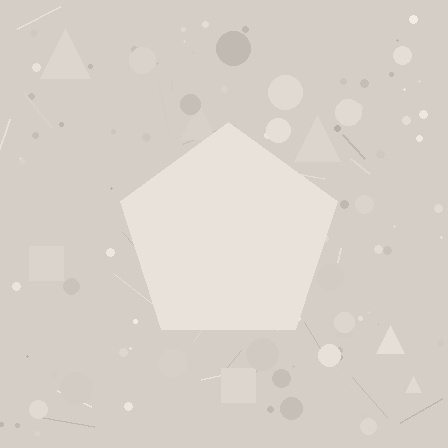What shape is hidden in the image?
A pentagon is hidden in the image.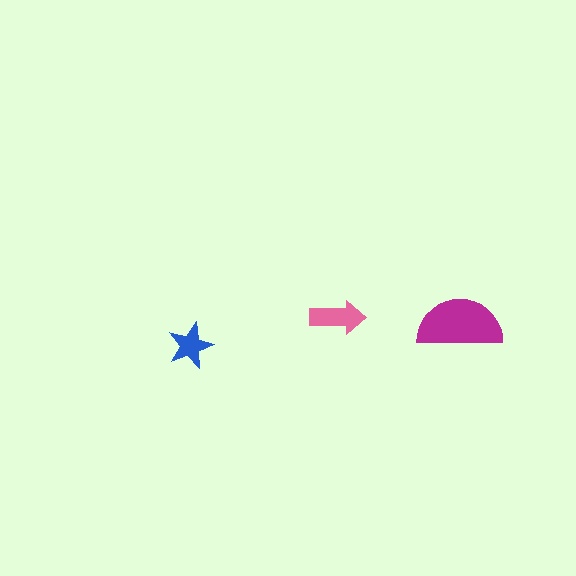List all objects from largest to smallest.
The magenta semicircle, the pink arrow, the blue star.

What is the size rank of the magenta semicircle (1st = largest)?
1st.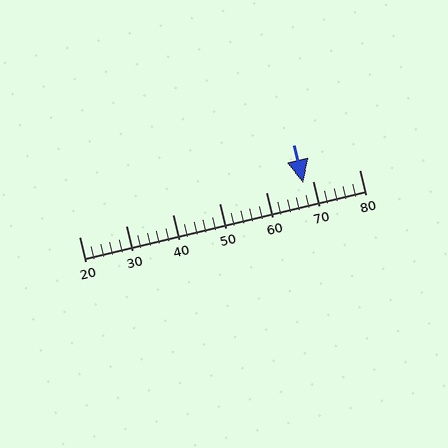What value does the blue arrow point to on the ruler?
The blue arrow points to approximately 68.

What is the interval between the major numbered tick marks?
The major tick marks are spaced 10 units apart.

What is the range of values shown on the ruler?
The ruler shows values from 20 to 80.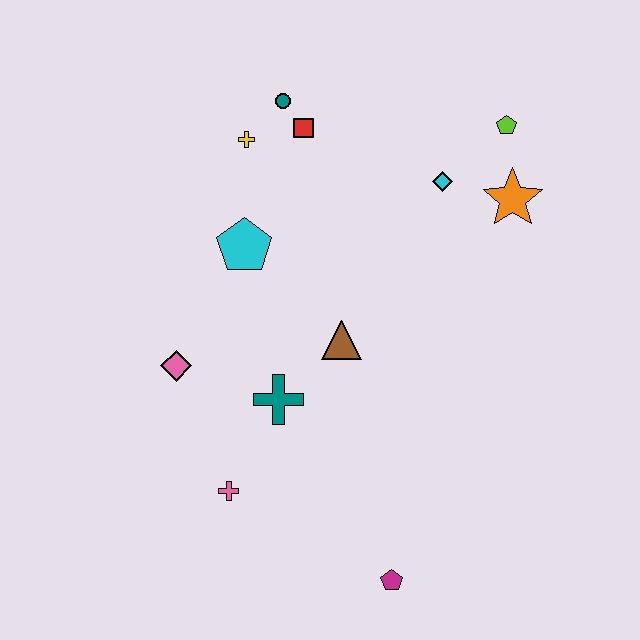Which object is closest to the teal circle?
The red square is closest to the teal circle.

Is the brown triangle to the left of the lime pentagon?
Yes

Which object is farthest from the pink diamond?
The lime pentagon is farthest from the pink diamond.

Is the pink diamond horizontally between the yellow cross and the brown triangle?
No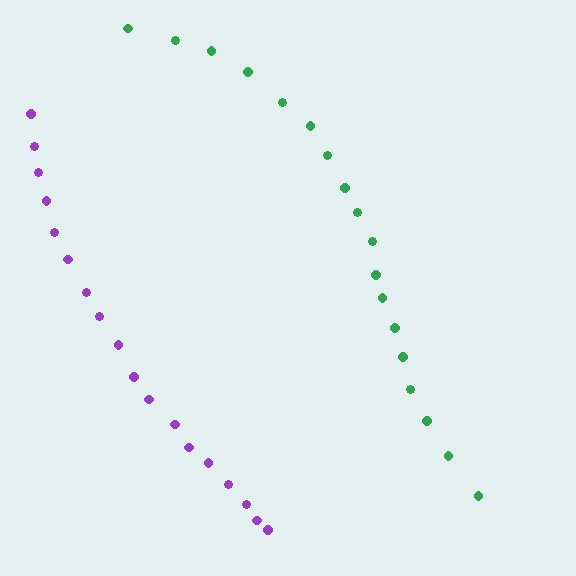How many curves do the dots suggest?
There are 2 distinct paths.